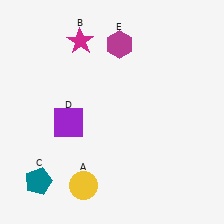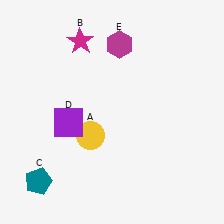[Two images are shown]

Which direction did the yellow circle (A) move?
The yellow circle (A) moved up.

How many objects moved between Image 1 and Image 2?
1 object moved between the two images.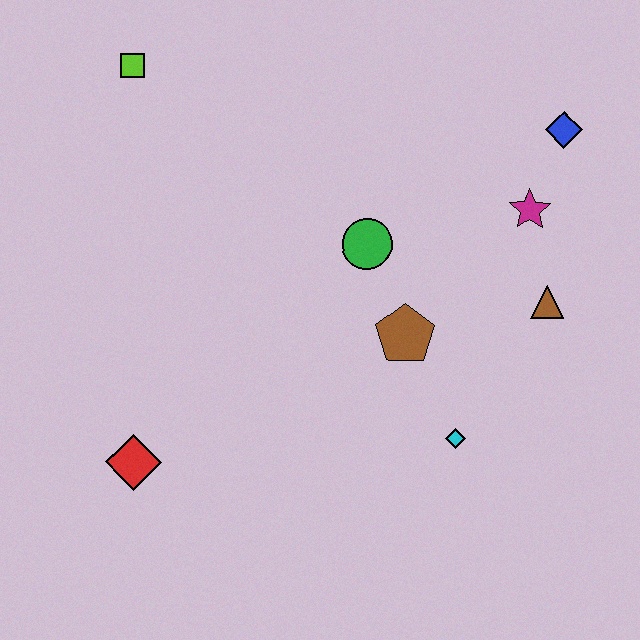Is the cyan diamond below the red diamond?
No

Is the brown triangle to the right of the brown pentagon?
Yes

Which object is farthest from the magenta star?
The red diamond is farthest from the magenta star.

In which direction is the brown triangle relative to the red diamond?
The brown triangle is to the right of the red diamond.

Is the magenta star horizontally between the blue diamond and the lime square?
Yes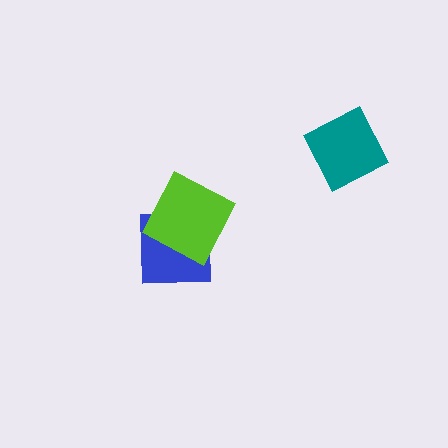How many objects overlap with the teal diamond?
0 objects overlap with the teal diamond.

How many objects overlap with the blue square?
1 object overlaps with the blue square.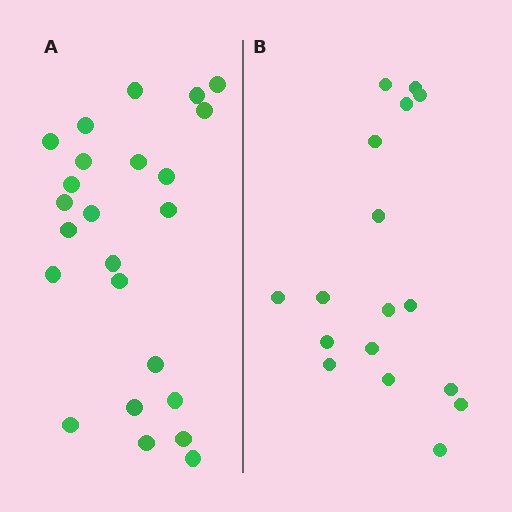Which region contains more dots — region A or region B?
Region A (the left region) has more dots.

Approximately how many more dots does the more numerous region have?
Region A has roughly 8 or so more dots than region B.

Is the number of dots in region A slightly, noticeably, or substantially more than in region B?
Region A has noticeably more, but not dramatically so. The ratio is roughly 1.4 to 1.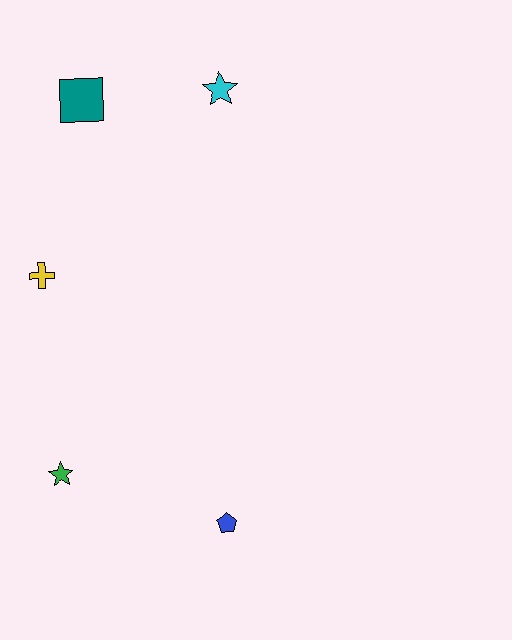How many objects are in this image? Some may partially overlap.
There are 5 objects.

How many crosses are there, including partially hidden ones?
There is 1 cross.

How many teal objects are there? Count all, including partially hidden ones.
There is 1 teal object.